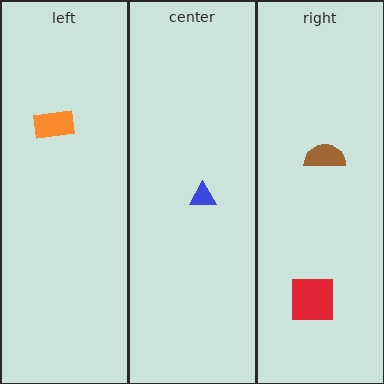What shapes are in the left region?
The orange rectangle.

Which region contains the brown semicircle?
The right region.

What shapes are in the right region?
The brown semicircle, the red square.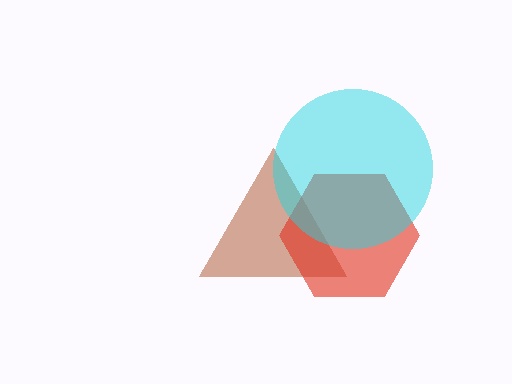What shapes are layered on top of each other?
The layered shapes are: a brown triangle, a red hexagon, a cyan circle.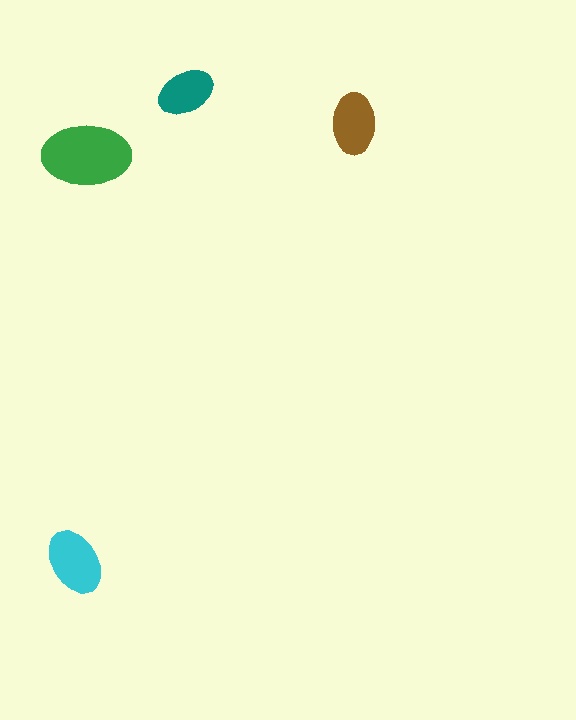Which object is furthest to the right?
The brown ellipse is rightmost.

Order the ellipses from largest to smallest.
the green one, the cyan one, the brown one, the teal one.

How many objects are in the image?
There are 4 objects in the image.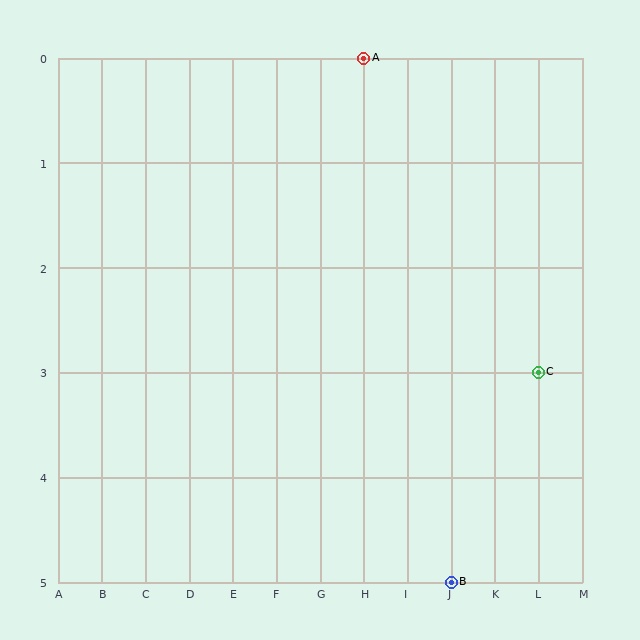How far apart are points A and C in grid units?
Points A and C are 4 columns and 3 rows apart (about 5.0 grid units diagonally).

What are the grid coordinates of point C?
Point C is at grid coordinates (L, 3).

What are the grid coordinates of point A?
Point A is at grid coordinates (H, 0).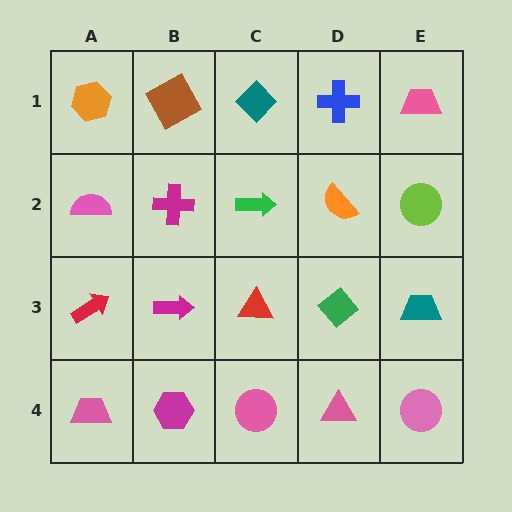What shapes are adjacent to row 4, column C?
A red triangle (row 3, column C), a magenta hexagon (row 4, column B), a pink triangle (row 4, column D).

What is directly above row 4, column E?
A teal trapezoid.